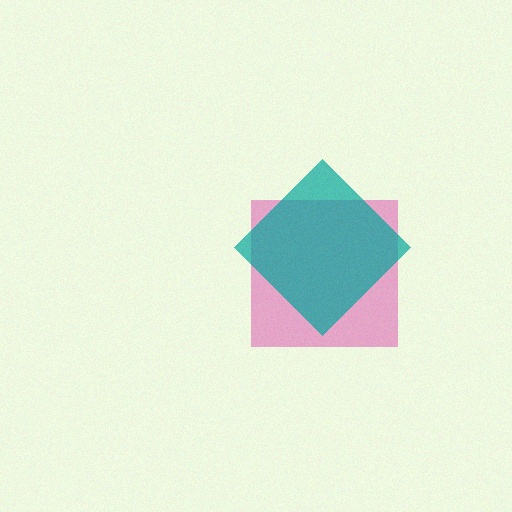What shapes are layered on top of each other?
The layered shapes are: a pink square, a teal diamond.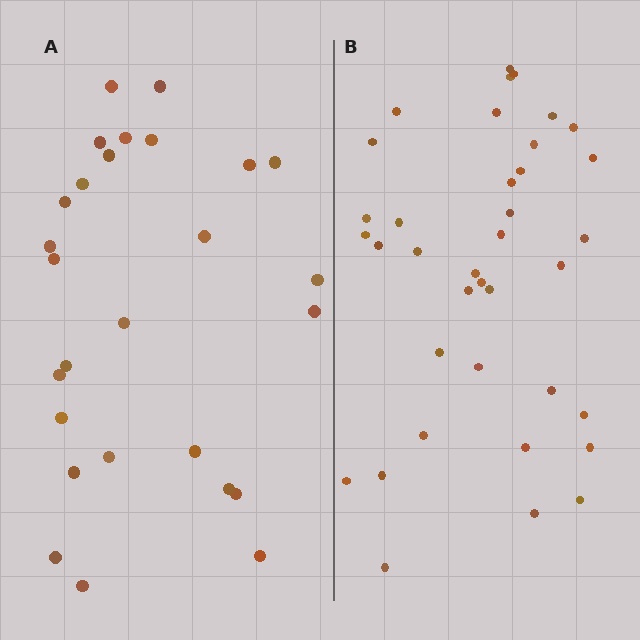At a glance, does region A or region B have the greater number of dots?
Region B (the right region) has more dots.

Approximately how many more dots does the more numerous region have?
Region B has roughly 10 or so more dots than region A.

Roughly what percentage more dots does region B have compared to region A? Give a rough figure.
About 35% more.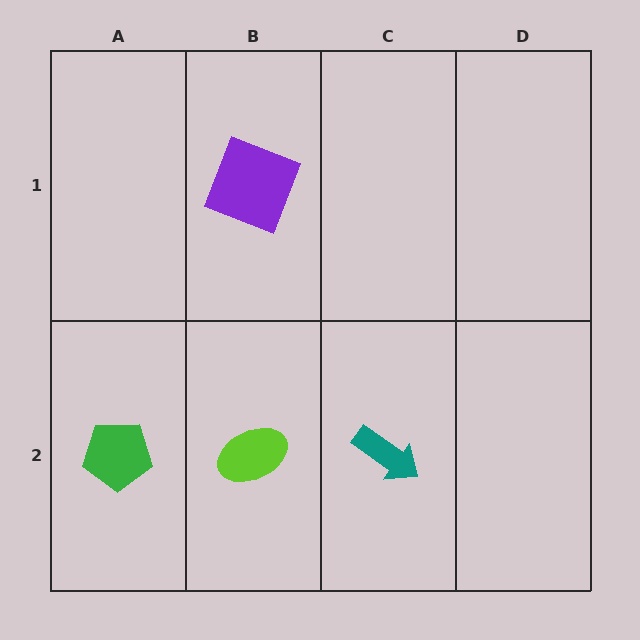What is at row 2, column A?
A green pentagon.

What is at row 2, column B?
A lime ellipse.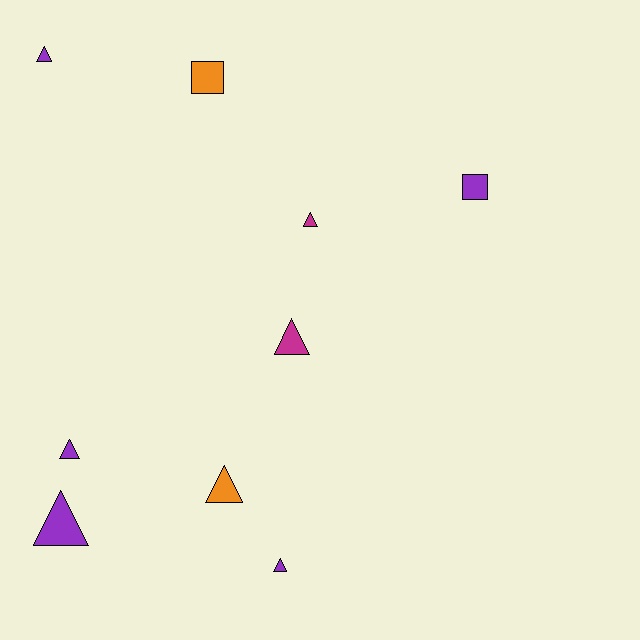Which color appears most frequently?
Purple, with 5 objects.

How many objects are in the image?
There are 9 objects.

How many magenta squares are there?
There are no magenta squares.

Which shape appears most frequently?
Triangle, with 7 objects.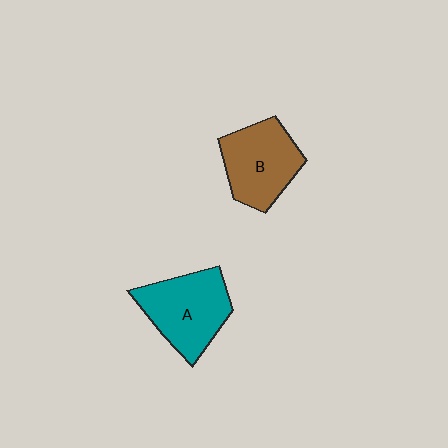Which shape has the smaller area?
Shape B (brown).